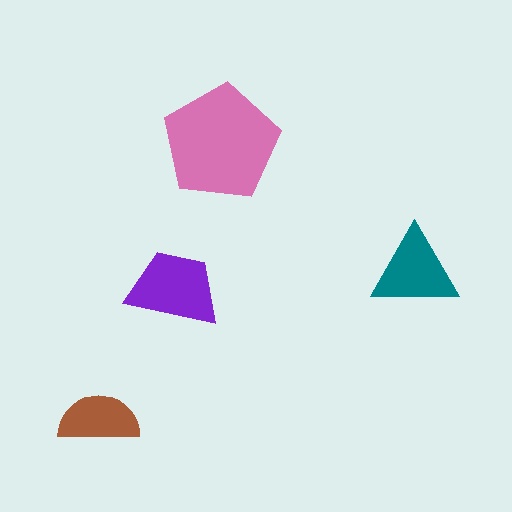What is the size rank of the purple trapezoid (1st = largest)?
2nd.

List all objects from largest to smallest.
The pink pentagon, the purple trapezoid, the teal triangle, the brown semicircle.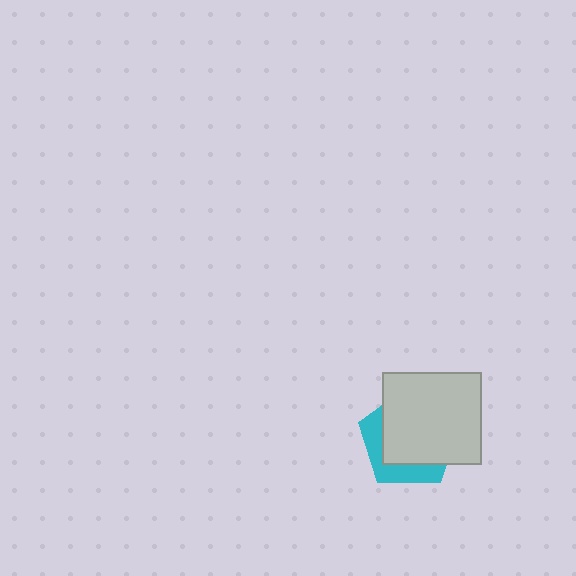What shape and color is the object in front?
The object in front is a light gray rectangle.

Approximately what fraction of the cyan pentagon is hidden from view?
Roughly 69% of the cyan pentagon is hidden behind the light gray rectangle.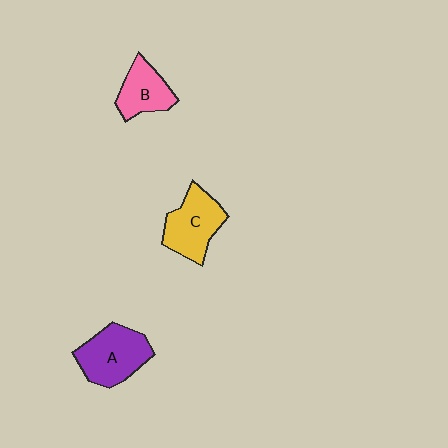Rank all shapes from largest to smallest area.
From largest to smallest: A (purple), C (yellow), B (pink).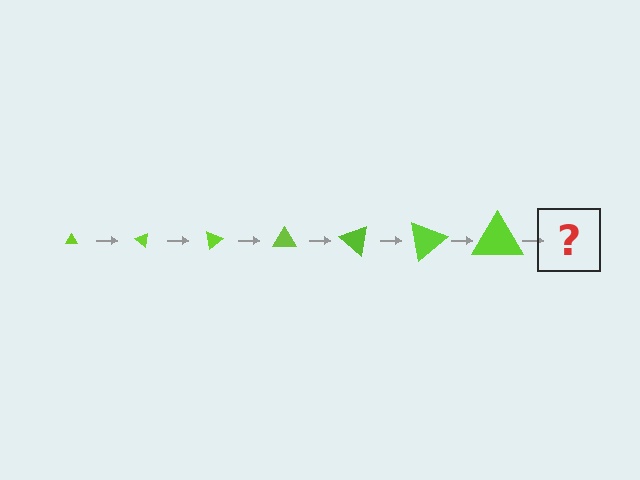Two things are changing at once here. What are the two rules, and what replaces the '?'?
The two rules are that the triangle grows larger each step and it rotates 40 degrees each step. The '?' should be a triangle, larger than the previous one and rotated 280 degrees from the start.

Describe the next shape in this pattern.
It should be a triangle, larger than the previous one and rotated 280 degrees from the start.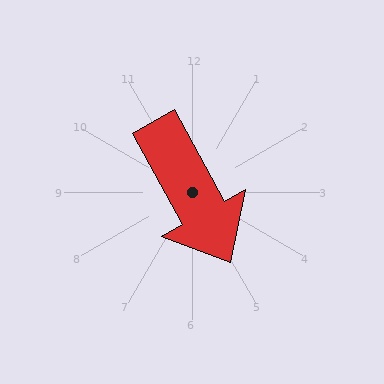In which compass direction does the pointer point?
Southeast.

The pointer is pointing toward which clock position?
Roughly 5 o'clock.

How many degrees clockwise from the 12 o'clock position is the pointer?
Approximately 151 degrees.